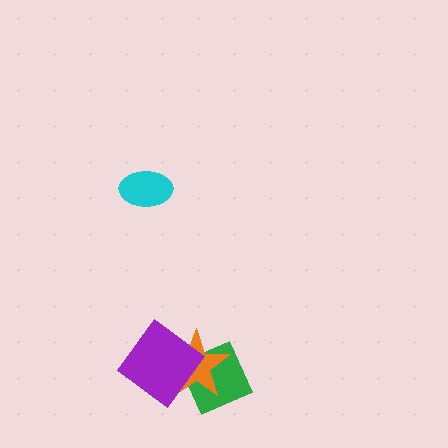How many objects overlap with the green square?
2 objects overlap with the green square.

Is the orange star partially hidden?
Yes, it is partially covered by another shape.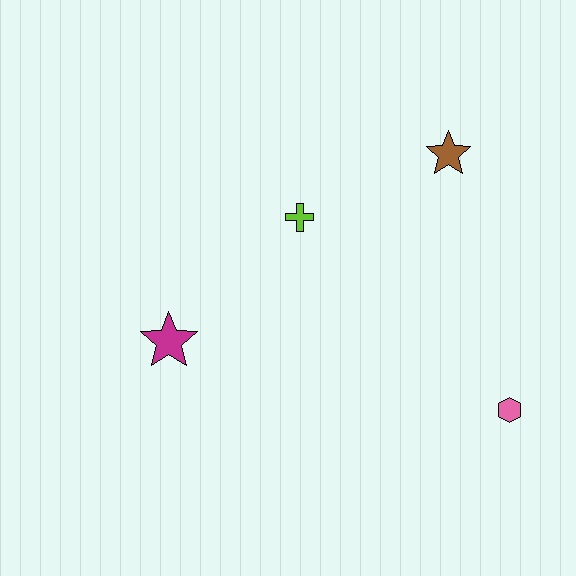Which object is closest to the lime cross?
The brown star is closest to the lime cross.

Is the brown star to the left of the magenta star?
No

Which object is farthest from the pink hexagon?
The magenta star is farthest from the pink hexagon.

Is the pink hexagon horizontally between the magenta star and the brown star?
No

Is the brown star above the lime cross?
Yes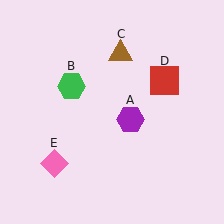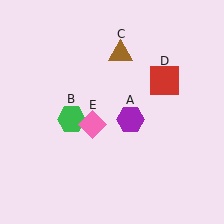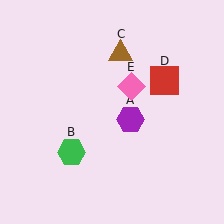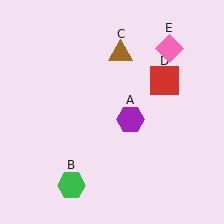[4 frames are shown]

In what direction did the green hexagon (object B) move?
The green hexagon (object B) moved down.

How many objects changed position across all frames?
2 objects changed position: green hexagon (object B), pink diamond (object E).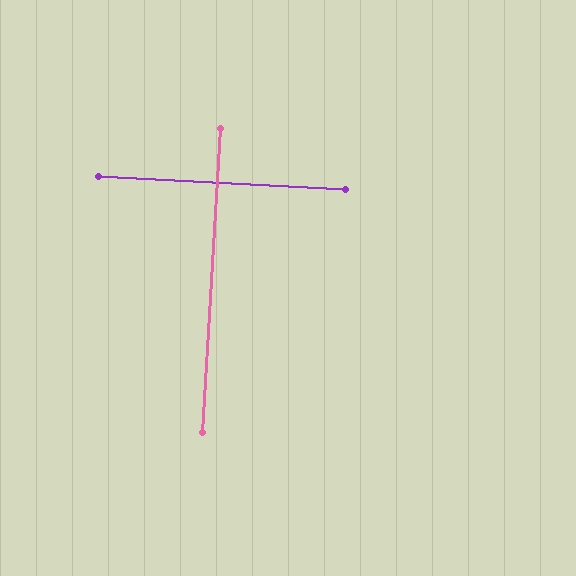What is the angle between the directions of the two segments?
Approximately 90 degrees.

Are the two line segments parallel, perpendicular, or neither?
Perpendicular — they meet at approximately 90°.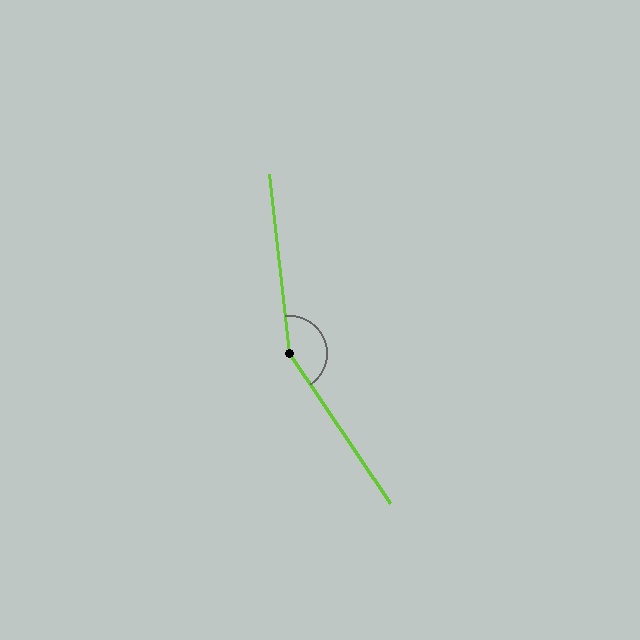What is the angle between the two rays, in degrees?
Approximately 152 degrees.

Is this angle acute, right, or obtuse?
It is obtuse.